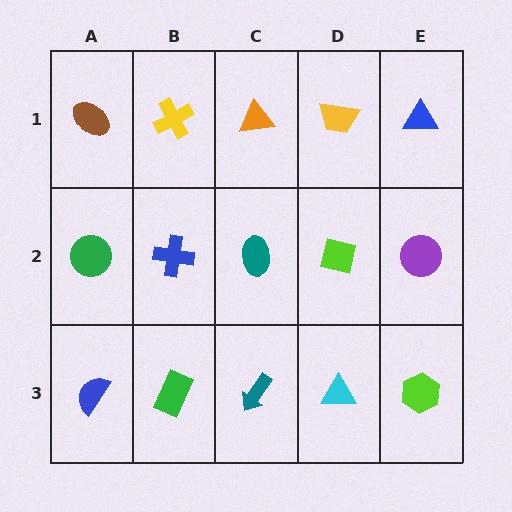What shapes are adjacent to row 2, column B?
A yellow cross (row 1, column B), a green rectangle (row 3, column B), a green circle (row 2, column A), a teal ellipse (row 2, column C).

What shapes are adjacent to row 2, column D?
A yellow trapezoid (row 1, column D), a cyan triangle (row 3, column D), a teal ellipse (row 2, column C), a purple circle (row 2, column E).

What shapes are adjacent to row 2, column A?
A brown ellipse (row 1, column A), a blue semicircle (row 3, column A), a blue cross (row 2, column B).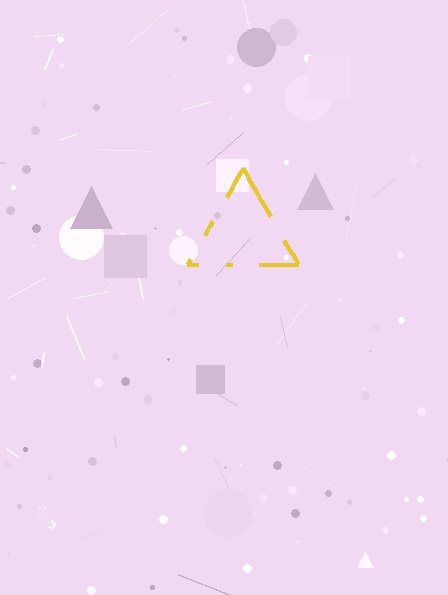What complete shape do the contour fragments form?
The contour fragments form a triangle.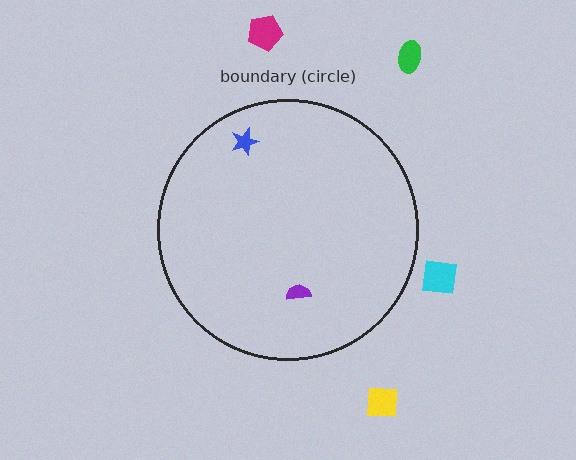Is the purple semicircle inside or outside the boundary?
Inside.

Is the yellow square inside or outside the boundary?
Outside.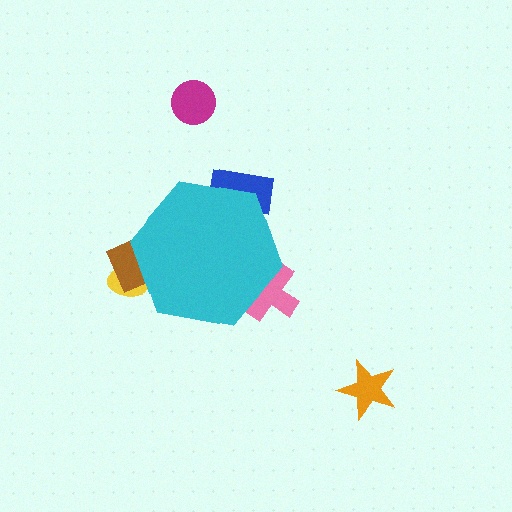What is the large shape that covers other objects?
A cyan hexagon.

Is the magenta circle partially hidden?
No, the magenta circle is fully visible.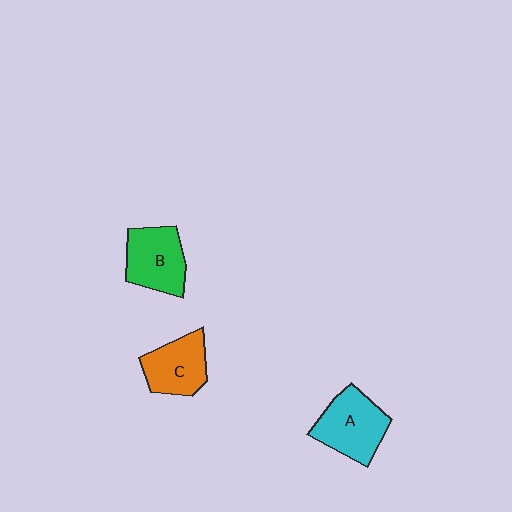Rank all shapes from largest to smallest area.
From largest to smallest: A (cyan), B (green), C (orange).